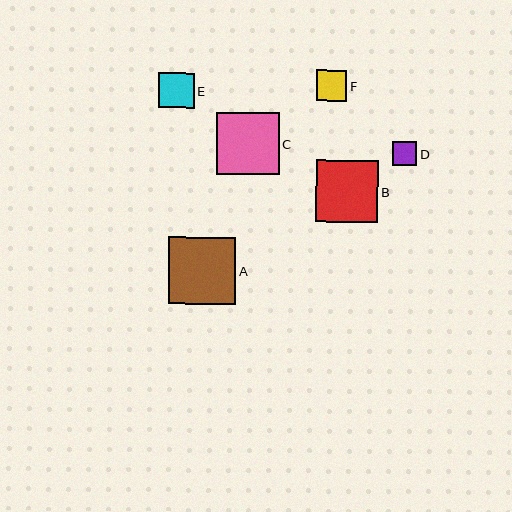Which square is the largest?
Square A is the largest with a size of approximately 67 pixels.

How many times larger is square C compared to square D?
Square C is approximately 2.6 times the size of square D.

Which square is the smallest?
Square D is the smallest with a size of approximately 24 pixels.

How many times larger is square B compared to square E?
Square B is approximately 1.8 times the size of square E.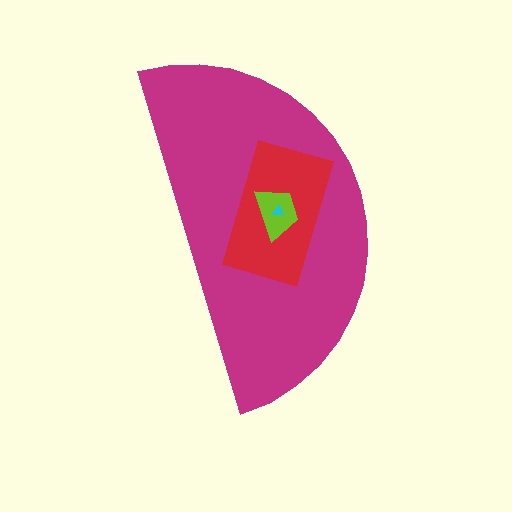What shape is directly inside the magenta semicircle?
The red rectangle.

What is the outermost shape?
The magenta semicircle.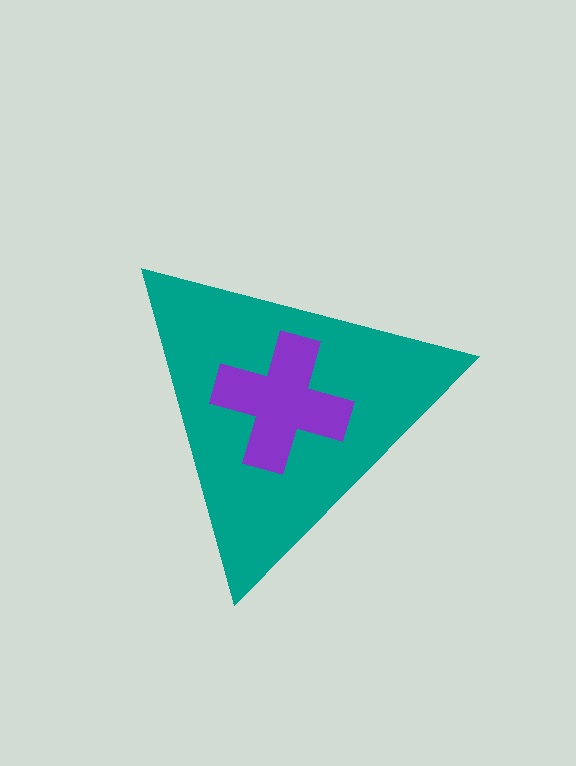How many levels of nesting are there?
2.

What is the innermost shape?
The purple cross.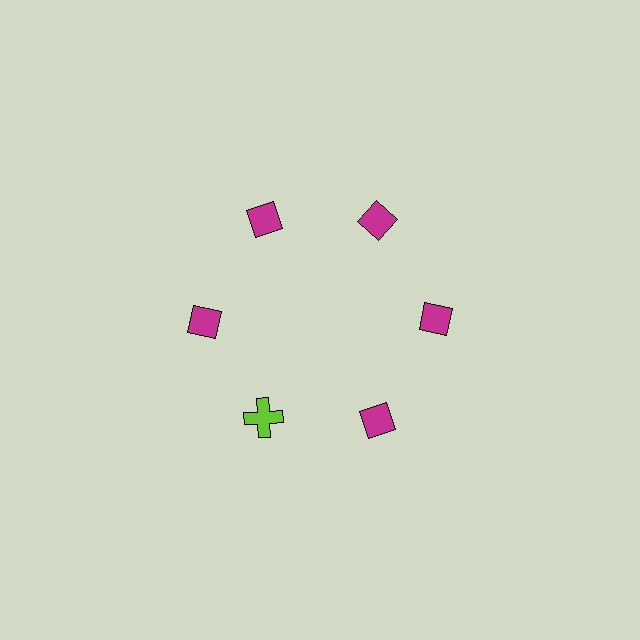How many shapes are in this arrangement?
There are 6 shapes arranged in a ring pattern.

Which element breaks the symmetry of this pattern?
The lime cross at roughly the 7 o'clock position breaks the symmetry. All other shapes are magenta diamonds.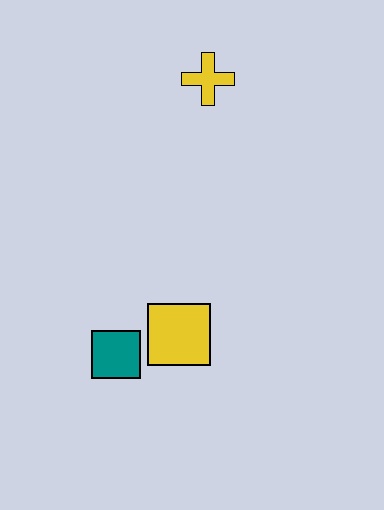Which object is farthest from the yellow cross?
The teal square is farthest from the yellow cross.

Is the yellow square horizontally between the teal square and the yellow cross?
Yes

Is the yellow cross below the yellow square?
No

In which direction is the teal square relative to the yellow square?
The teal square is to the left of the yellow square.